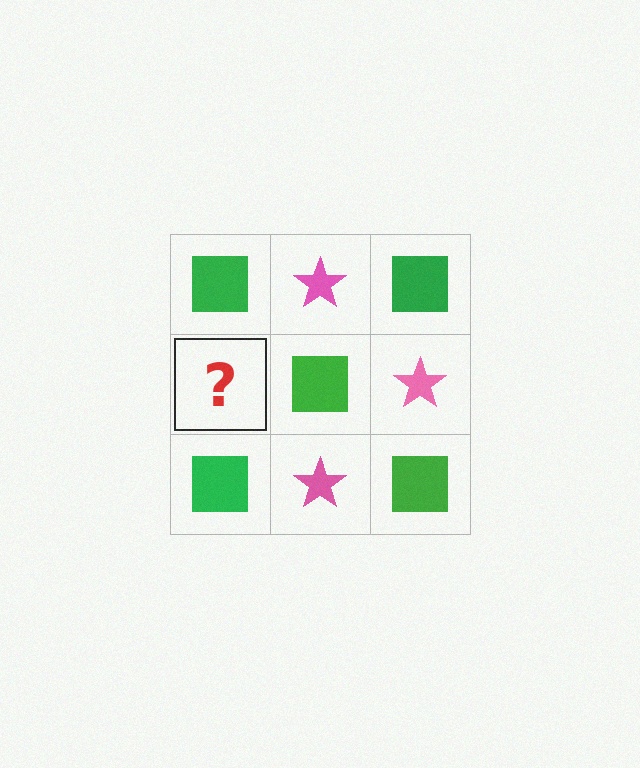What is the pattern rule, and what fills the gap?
The rule is that it alternates green square and pink star in a checkerboard pattern. The gap should be filled with a pink star.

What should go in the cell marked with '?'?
The missing cell should contain a pink star.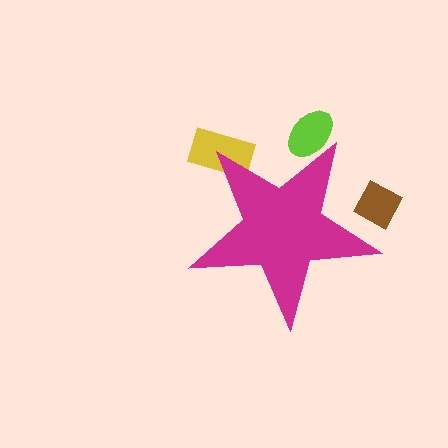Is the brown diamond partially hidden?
Yes, the brown diamond is partially hidden behind the magenta star.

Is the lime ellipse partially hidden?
Yes, the lime ellipse is partially hidden behind the magenta star.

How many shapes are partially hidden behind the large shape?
3 shapes are partially hidden.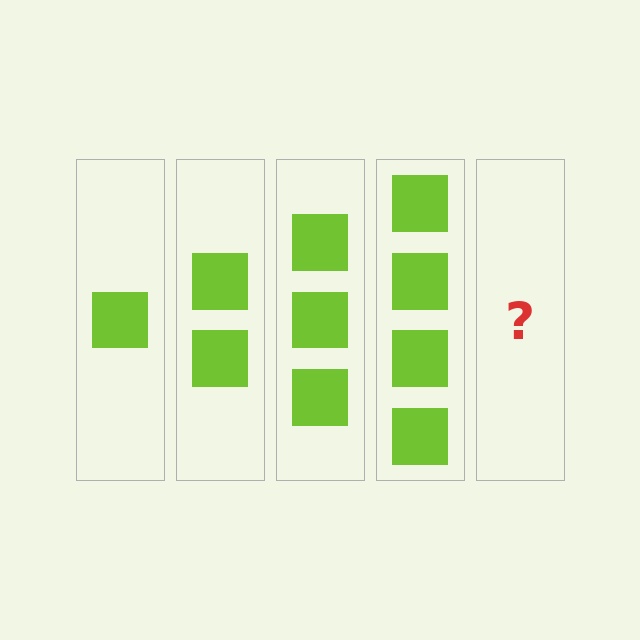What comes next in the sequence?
The next element should be 5 squares.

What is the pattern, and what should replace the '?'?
The pattern is that each step adds one more square. The '?' should be 5 squares.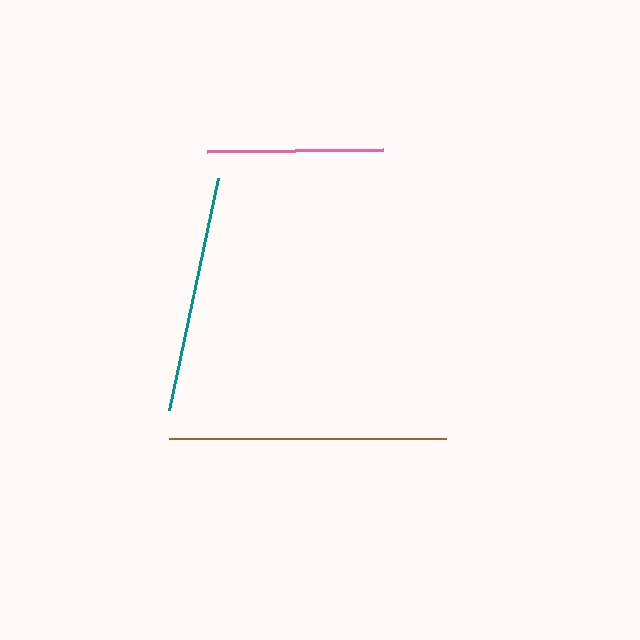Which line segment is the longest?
The brown line is the longest at approximately 277 pixels.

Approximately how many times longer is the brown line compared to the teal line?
The brown line is approximately 1.2 times the length of the teal line.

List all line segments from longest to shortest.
From longest to shortest: brown, teal, pink.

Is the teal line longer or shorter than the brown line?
The brown line is longer than the teal line.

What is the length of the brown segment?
The brown segment is approximately 277 pixels long.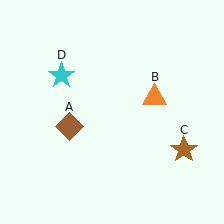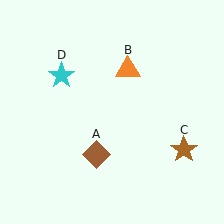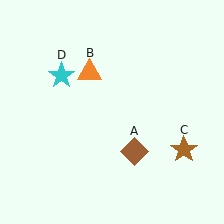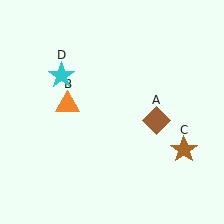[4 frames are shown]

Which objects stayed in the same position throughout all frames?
Brown star (object C) and cyan star (object D) remained stationary.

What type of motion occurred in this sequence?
The brown diamond (object A), orange triangle (object B) rotated counterclockwise around the center of the scene.